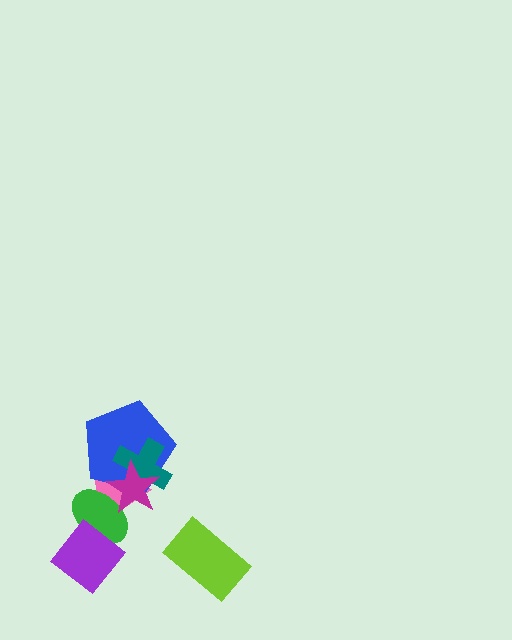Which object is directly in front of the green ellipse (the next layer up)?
The purple diamond is directly in front of the green ellipse.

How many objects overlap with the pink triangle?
4 objects overlap with the pink triangle.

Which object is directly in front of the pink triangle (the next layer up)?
The green ellipse is directly in front of the pink triangle.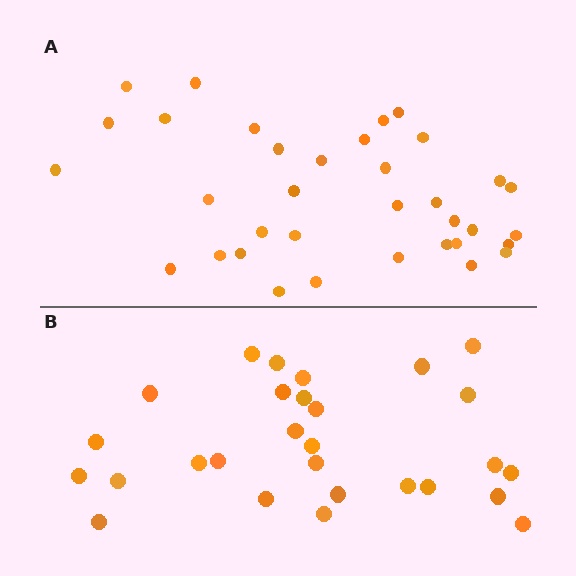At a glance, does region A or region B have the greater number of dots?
Region A (the top region) has more dots.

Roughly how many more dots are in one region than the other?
Region A has roughly 8 or so more dots than region B.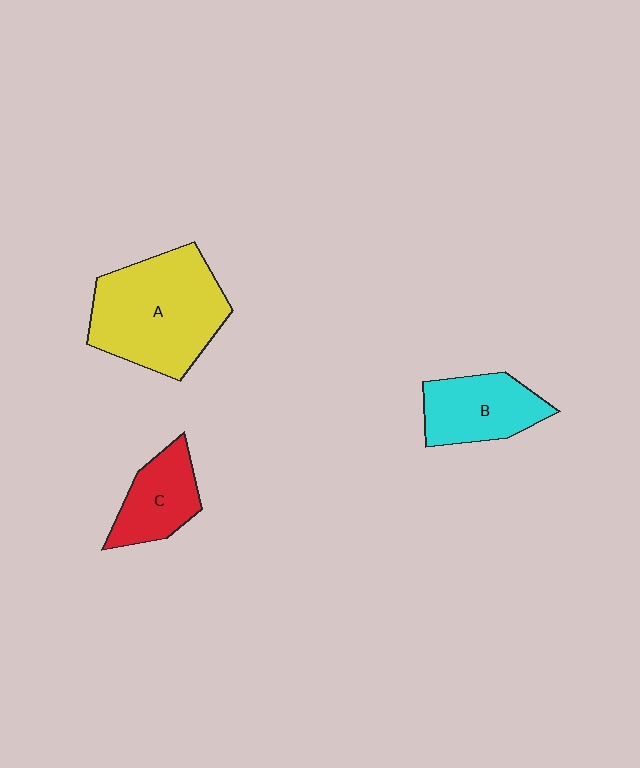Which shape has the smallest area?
Shape C (red).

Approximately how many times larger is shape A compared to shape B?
Approximately 1.8 times.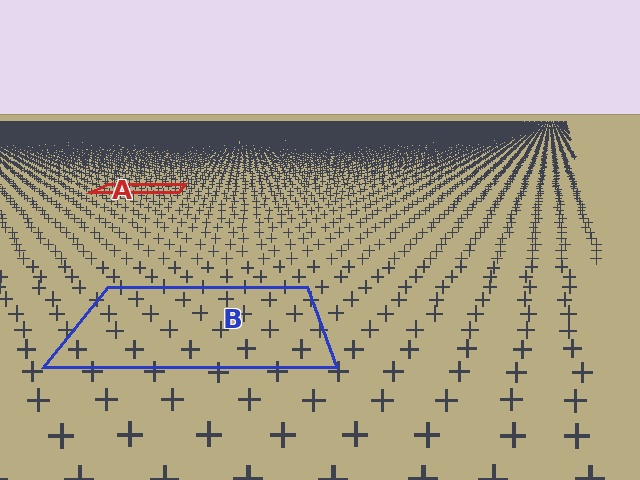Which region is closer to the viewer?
Region B is closer. The texture elements there are larger and more spread out.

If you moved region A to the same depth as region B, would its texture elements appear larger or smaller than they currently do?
They would appear larger. At a closer depth, the same texture elements are projected at a bigger on-screen size.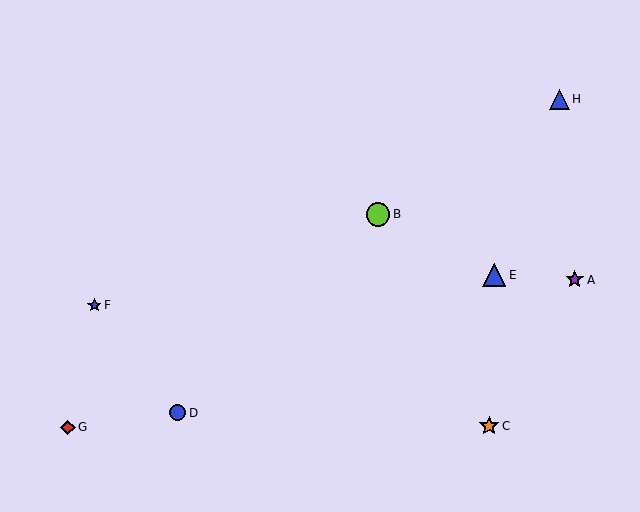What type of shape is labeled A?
Shape A is a purple star.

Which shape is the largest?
The lime circle (labeled B) is the largest.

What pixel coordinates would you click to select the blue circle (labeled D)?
Click at (178, 413) to select the blue circle D.